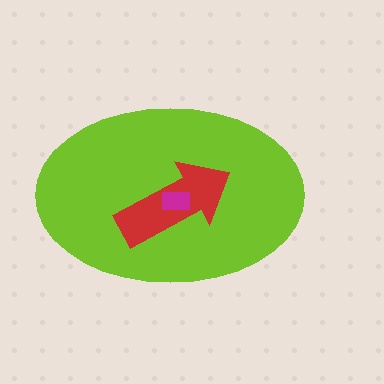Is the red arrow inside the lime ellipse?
Yes.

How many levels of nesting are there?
3.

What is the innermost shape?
The magenta rectangle.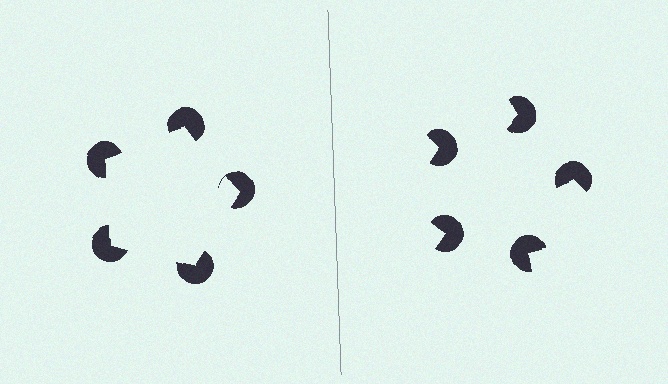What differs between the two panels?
The pac-man discs are positioned identically on both sides; only the wedge orientations differ. On the left they align to a pentagon; on the right they are misaligned.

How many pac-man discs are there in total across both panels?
10 — 5 on each side.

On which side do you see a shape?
An illusory pentagon appears on the left side. On the right side the wedge cuts are rotated, so no coherent shape forms.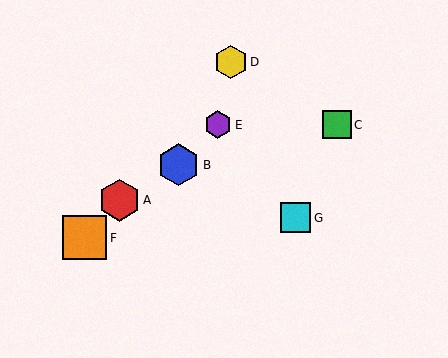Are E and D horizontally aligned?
No, E is at y≈125 and D is at y≈62.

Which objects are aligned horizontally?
Objects C, E are aligned horizontally.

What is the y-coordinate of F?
Object F is at y≈238.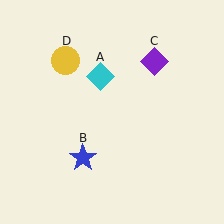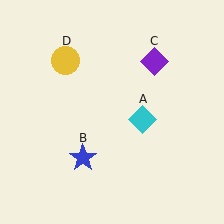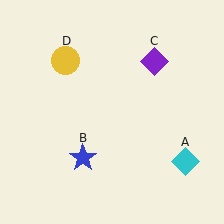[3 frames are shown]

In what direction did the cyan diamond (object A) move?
The cyan diamond (object A) moved down and to the right.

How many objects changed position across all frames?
1 object changed position: cyan diamond (object A).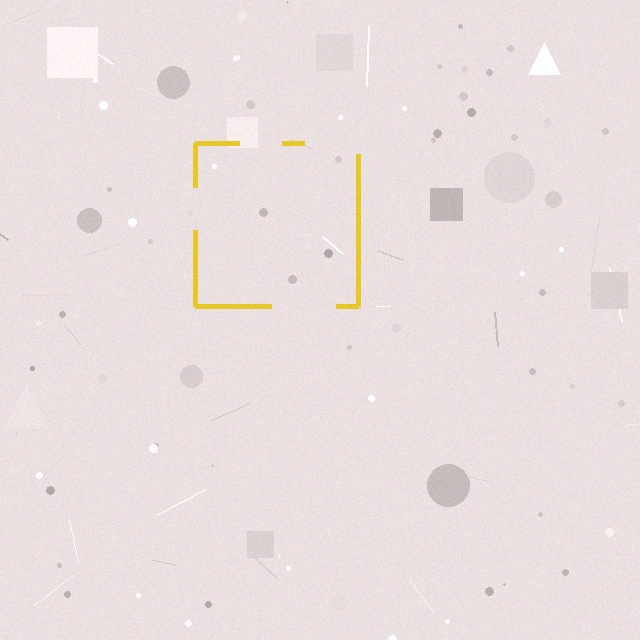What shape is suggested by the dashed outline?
The dashed outline suggests a square.